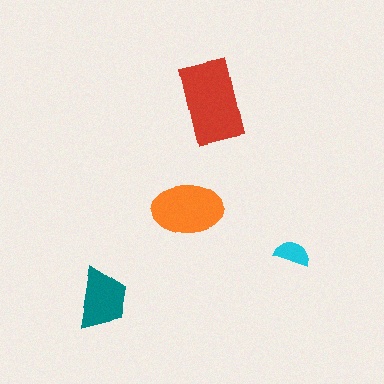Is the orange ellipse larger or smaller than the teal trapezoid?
Larger.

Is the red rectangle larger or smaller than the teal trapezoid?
Larger.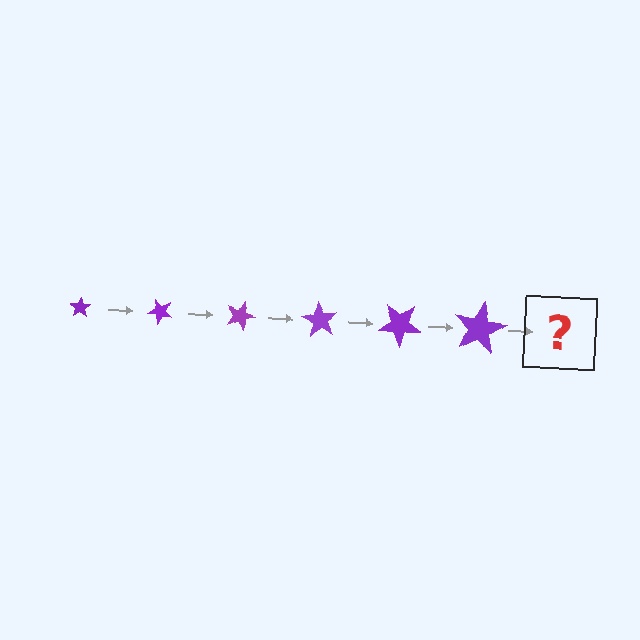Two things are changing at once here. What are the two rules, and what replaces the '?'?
The two rules are that the star grows larger each step and it rotates 45 degrees each step. The '?' should be a star, larger than the previous one and rotated 270 degrees from the start.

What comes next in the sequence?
The next element should be a star, larger than the previous one and rotated 270 degrees from the start.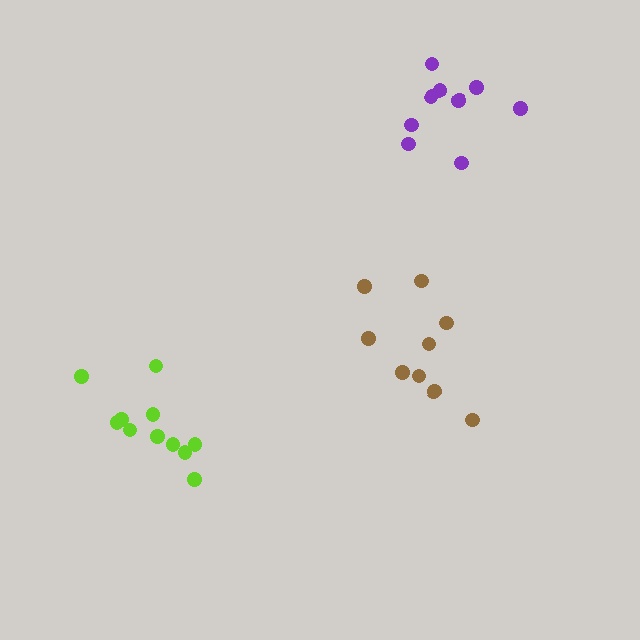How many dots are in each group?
Group 1: 9 dots, Group 2: 9 dots, Group 3: 11 dots (29 total).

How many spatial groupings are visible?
There are 3 spatial groupings.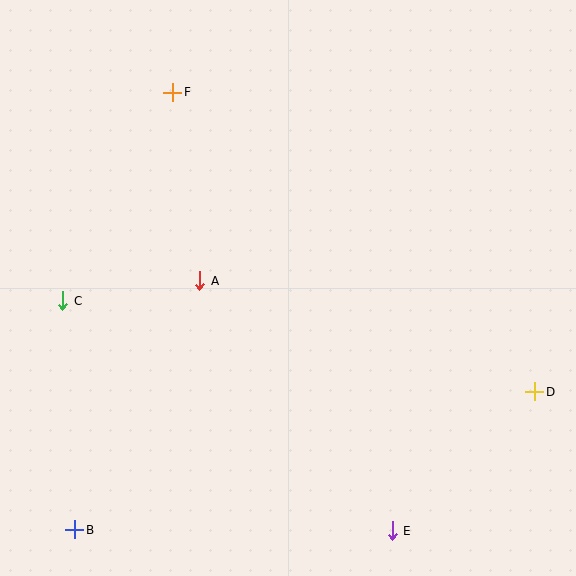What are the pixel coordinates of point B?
Point B is at (75, 530).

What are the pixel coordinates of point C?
Point C is at (63, 301).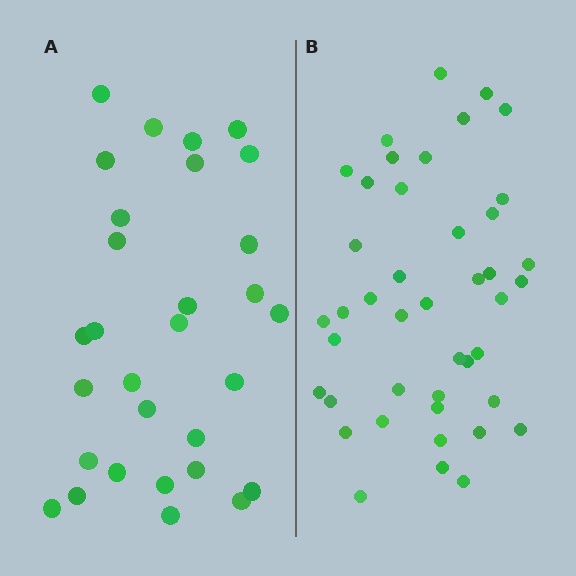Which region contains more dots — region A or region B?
Region B (the right region) has more dots.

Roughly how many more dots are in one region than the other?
Region B has approximately 15 more dots than region A.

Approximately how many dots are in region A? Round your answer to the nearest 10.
About 30 dots.